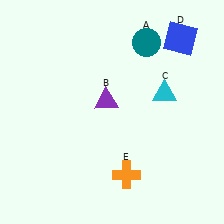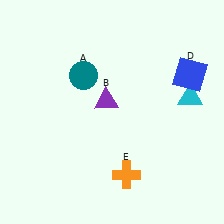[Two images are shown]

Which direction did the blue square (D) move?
The blue square (D) moved down.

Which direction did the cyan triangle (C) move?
The cyan triangle (C) moved right.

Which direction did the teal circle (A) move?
The teal circle (A) moved left.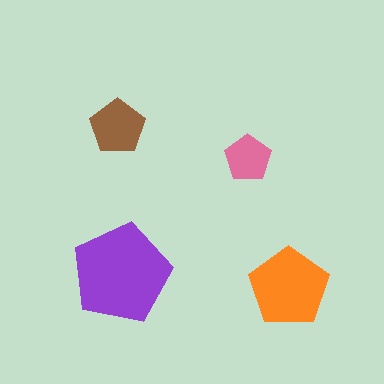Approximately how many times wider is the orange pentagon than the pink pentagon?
About 1.5 times wider.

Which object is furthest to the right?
The orange pentagon is rightmost.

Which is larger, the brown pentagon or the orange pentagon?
The orange one.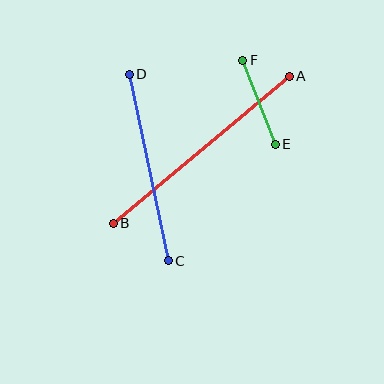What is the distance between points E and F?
The distance is approximately 90 pixels.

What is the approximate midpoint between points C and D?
The midpoint is at approximately (149, 168) pixels.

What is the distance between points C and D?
The distance is approximately 190 pixels.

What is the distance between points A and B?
The distance is approximately 230 pixels.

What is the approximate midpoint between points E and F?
The midpoint is at approximately (259, 102) pixels.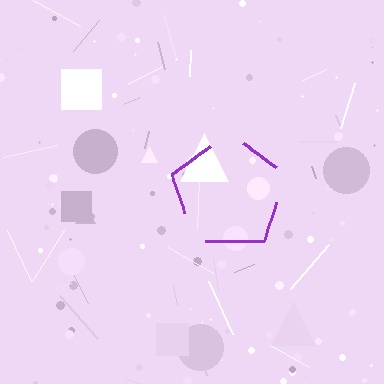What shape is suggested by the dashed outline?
The dashed outline suggests a pentagon.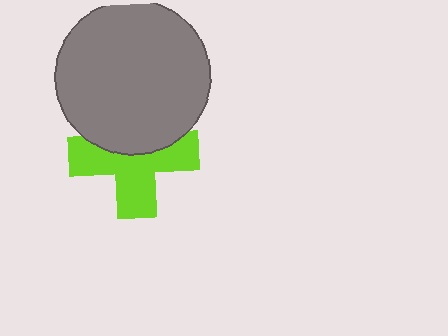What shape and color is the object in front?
The object in front is a gray circle.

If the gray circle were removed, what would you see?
You would see the complete lime cross.